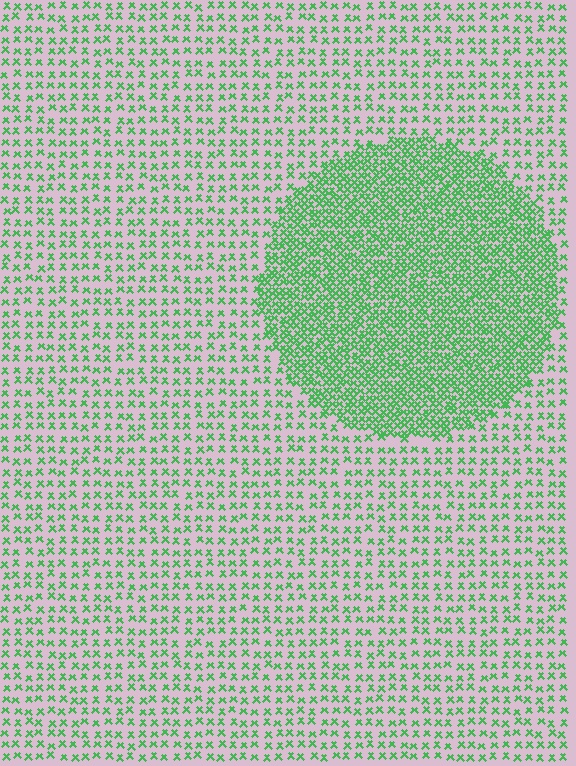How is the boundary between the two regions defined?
The boundary is defined by a change in element density (approximately 2.5x ratio). All elements are the same color, size, and shape.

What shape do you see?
I see a circle.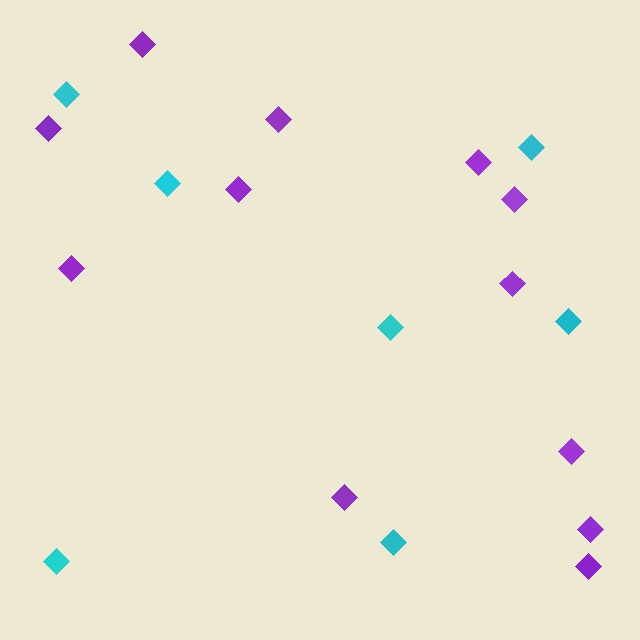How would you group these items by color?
There are 2 groups: one group of purple diamonds (12) and one group of cyan diamonds (7).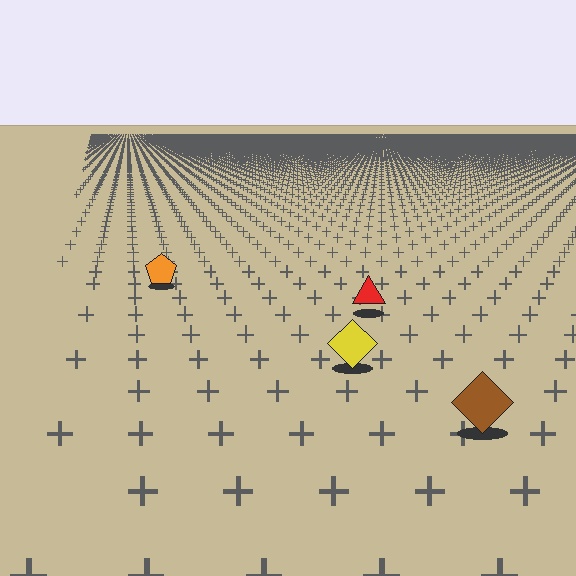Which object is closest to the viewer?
The brown diamond is closest. The texture marks near it are larger and more spread out.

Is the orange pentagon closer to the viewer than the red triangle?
No. The red triangle is closer — you can tell from the texture gradient: the ground texture is coarser near it.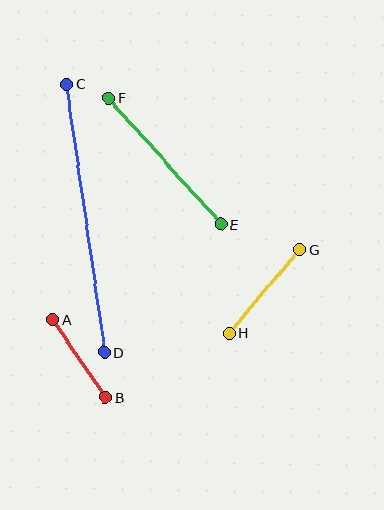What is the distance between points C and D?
The distance is approximately 271 pixels.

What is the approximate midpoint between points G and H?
The midpoint is at approximately (264, 291) pixels.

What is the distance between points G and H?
The distance is approximately 109 pixels.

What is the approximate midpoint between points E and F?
The midpoint is at approximately (165, 161) pixels.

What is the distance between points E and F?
The distance is approximately 169 pixels.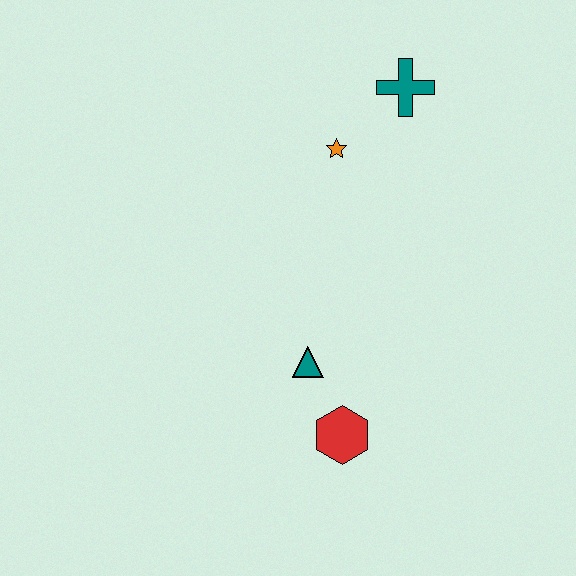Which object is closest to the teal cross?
The orange star is closest to the teal cross.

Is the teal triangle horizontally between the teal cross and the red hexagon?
No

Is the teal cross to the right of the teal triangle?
Yes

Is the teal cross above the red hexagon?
Yes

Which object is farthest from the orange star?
The red hexagon is farthest from the orange star.